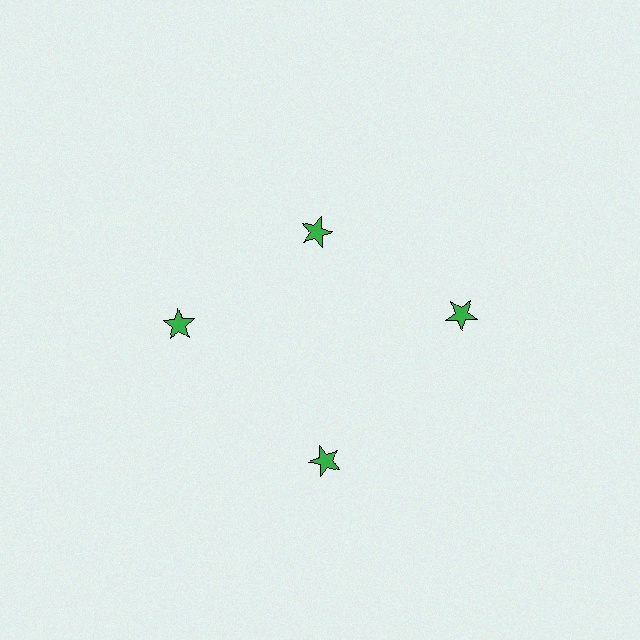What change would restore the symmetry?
The symmetry would be restored by moving it outward, back onto the ring so that all 4 stars sit at equal angles and equal distance from the center.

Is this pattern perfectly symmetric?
No. The 4 green stars are arranged in a ring, but one element near the 12 o'clock position is pulled inward toward the center, breaking the 4-fold rotational symmetry.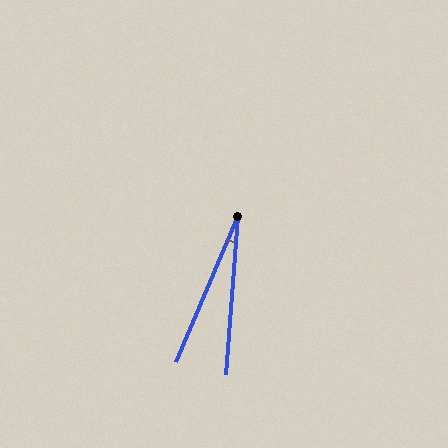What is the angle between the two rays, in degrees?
Approximately 19 degrees.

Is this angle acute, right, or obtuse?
It is acute.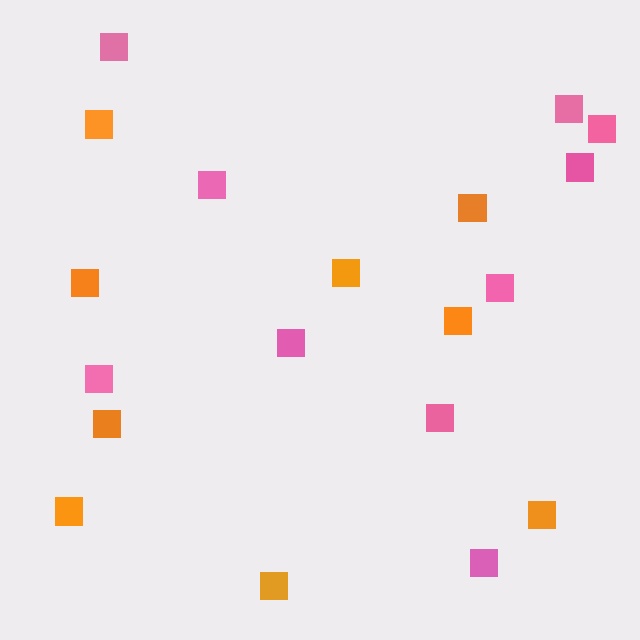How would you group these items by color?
There are 2 groups: one group of orange squares (9) and one group of pink squares (10).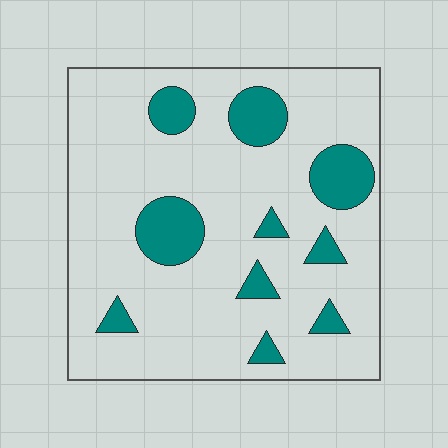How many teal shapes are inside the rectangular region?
10.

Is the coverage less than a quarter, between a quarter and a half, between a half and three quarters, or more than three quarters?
Less than a quarter.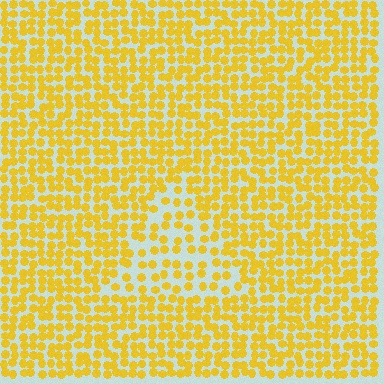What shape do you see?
I see a triangle.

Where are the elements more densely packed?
The elements are more densely packed outside the triangle boundary.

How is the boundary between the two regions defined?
The boundary is defined by a change in element density (approximately 1.8x ratio). All elements are the same color, size, and shape.